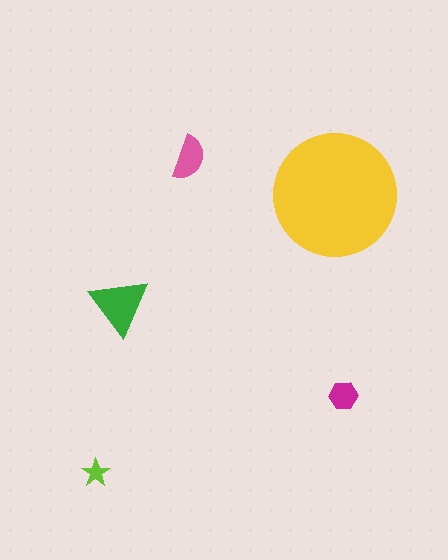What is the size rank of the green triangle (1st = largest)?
2nd.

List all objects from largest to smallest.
The yellow circle, the green triangle, the pink semicircle, the magenta hexagon, the lime star.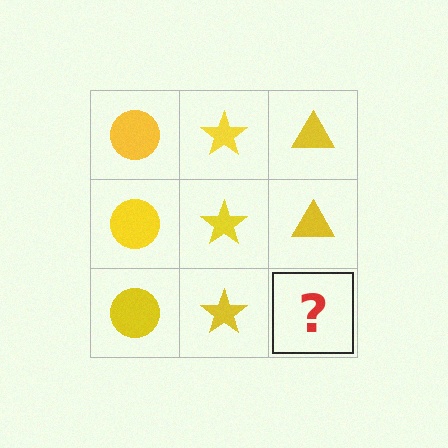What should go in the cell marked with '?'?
The missing cell should contain a yellow triangle.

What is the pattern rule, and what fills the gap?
The rule is that each column has a consistent shape. The gap should be filled with a yellow triangle.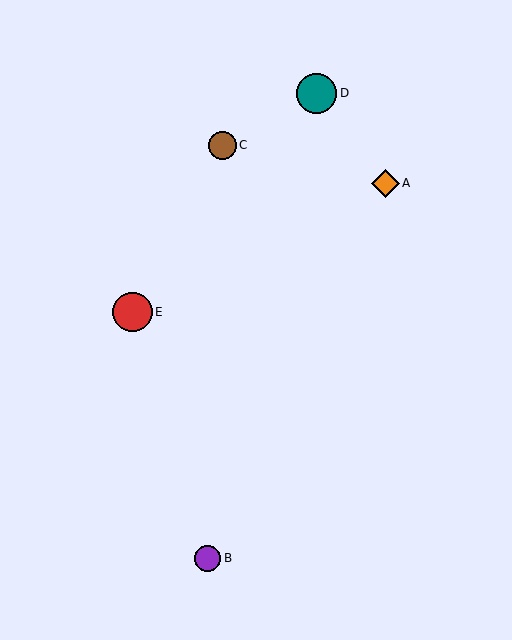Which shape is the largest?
The teal circle (labeled D) is the largest.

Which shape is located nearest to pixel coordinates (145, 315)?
The red circle (labeled E) at (132, 312) is nearest to that location.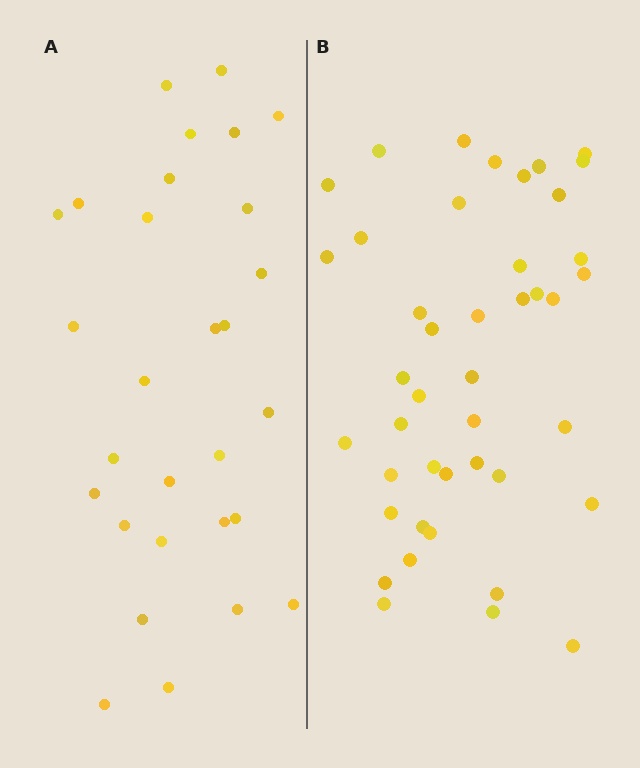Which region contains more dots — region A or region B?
Region B (the right region) has more dots.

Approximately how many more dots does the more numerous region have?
Region B has approximately 15 more dots than region A.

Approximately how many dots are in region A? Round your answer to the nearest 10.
About 30 dots. (The exact count is 29, which rounds to 30.)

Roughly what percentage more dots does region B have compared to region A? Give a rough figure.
About 50% more.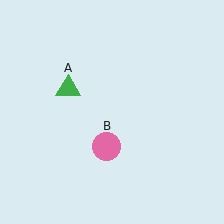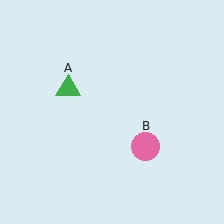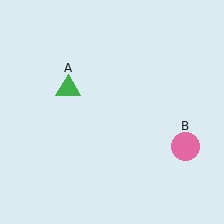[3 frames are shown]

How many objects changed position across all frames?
1 object changed position: pink circle (object B).